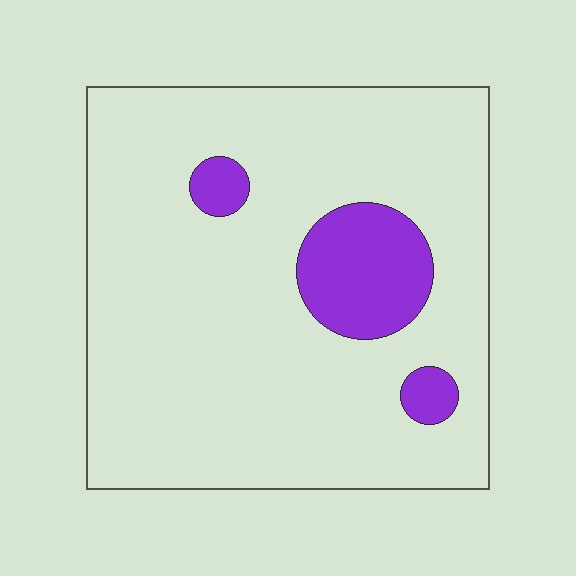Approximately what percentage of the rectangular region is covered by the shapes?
Approximately 15%.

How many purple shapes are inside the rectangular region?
3.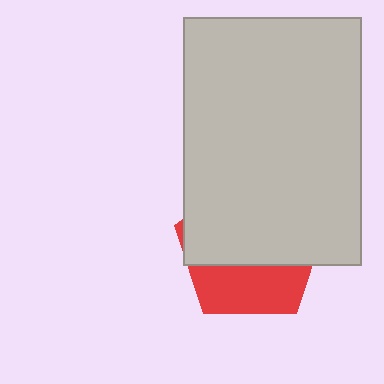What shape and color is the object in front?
The object in front is a light gray rectangle.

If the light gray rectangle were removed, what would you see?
You would see the complete red pentagon.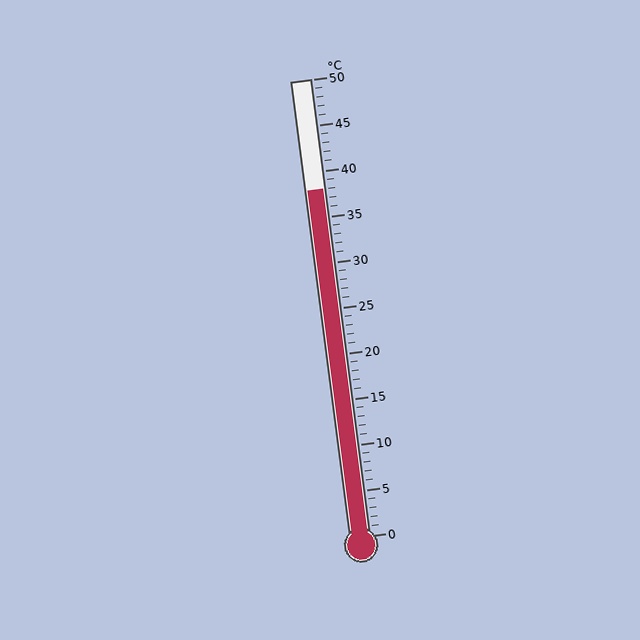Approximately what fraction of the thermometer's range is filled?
The thermometer is filled to approximately 75% of its range.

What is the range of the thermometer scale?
The thermometer scale ranges from 0°C to 50°C.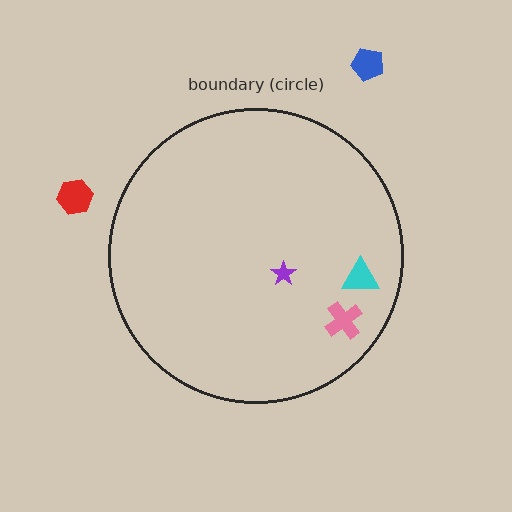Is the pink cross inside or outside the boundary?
Inside.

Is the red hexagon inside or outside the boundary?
Outside.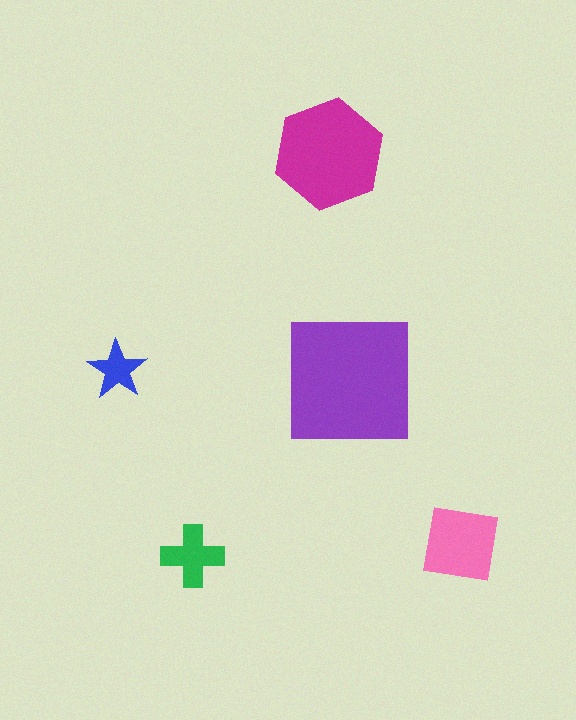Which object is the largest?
The purple square.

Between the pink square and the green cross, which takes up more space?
The pink square.